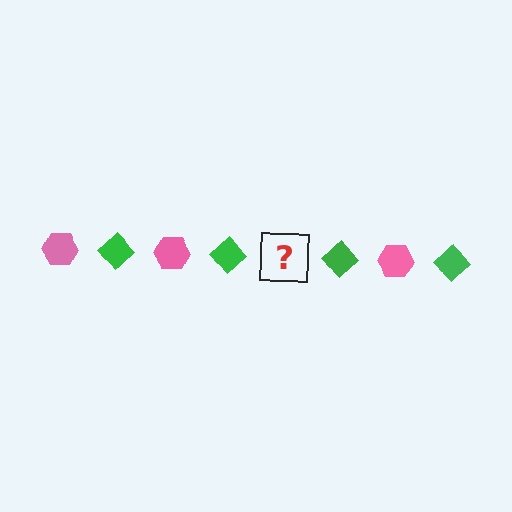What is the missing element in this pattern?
The missing element is a pink hexagon.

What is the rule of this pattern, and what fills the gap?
The rule is that the pattern alternates between pink hexagon and green diamond. The gap should be filled with a pink hexagon.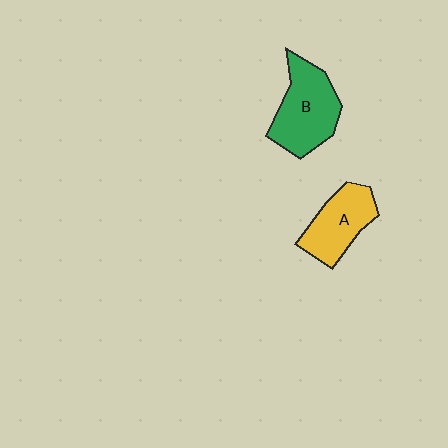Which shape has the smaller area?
Shape A (yellow).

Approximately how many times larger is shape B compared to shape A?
Approximately 1.3 times.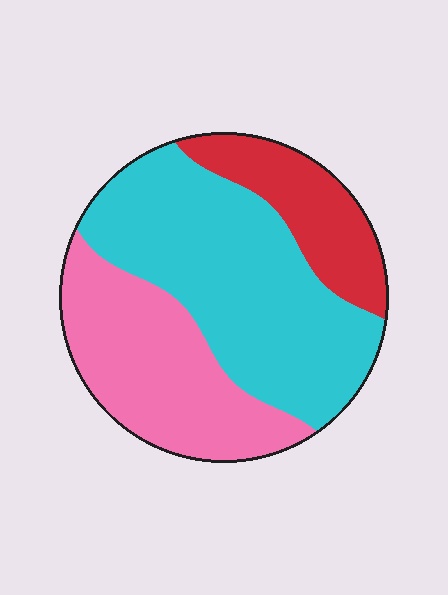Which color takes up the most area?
Cyan, at roughly 50%.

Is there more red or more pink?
Pink.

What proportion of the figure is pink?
Pink covers around 35% of the figure.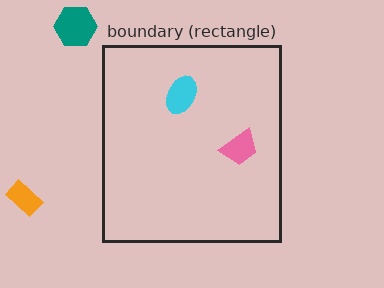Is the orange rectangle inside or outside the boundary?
Outside.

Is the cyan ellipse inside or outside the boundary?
Inside.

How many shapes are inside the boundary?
2 inside, 2 outside.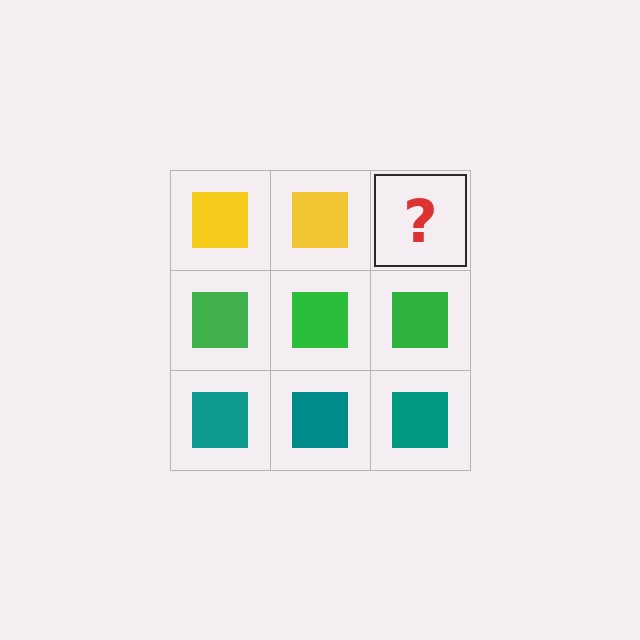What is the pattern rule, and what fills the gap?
The rule is that each row has a consistent color. The gap should be filled with a yellow square.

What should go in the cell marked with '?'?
The missing cell should contain a yellow square.